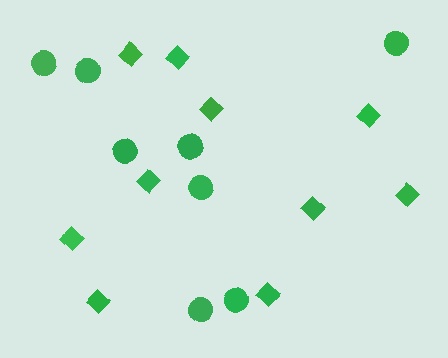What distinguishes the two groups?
There are 2 groups: one group of diamonds (10) and one group of circles (8).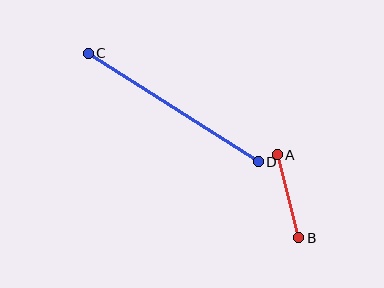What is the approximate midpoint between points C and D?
The midpoint is at approximately (173, 107) pixels.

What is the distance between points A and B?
The distance is approximately 86 pixels.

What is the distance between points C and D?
The distance is approximately 202 pixels.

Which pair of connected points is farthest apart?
Points C and D are farthest apart.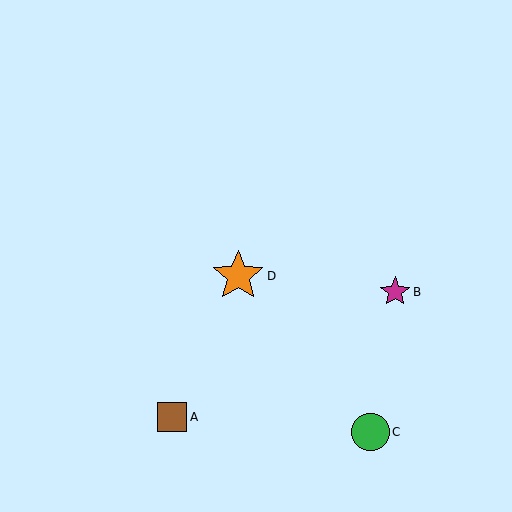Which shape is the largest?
The orange star (labeled D) is the largest.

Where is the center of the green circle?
The center of the green circle is at (371, 432).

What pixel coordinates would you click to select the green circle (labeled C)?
Click at (371, 432) to select the green circle C.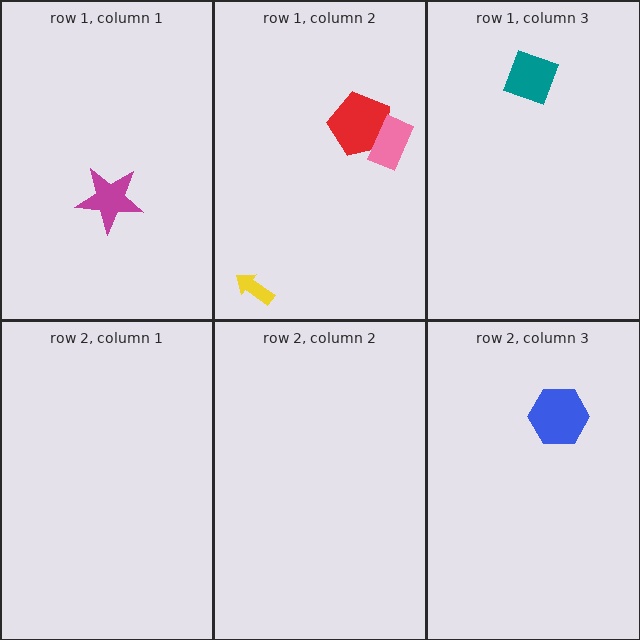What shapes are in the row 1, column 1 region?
The magenta star.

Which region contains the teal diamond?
The row 1, column 3 region.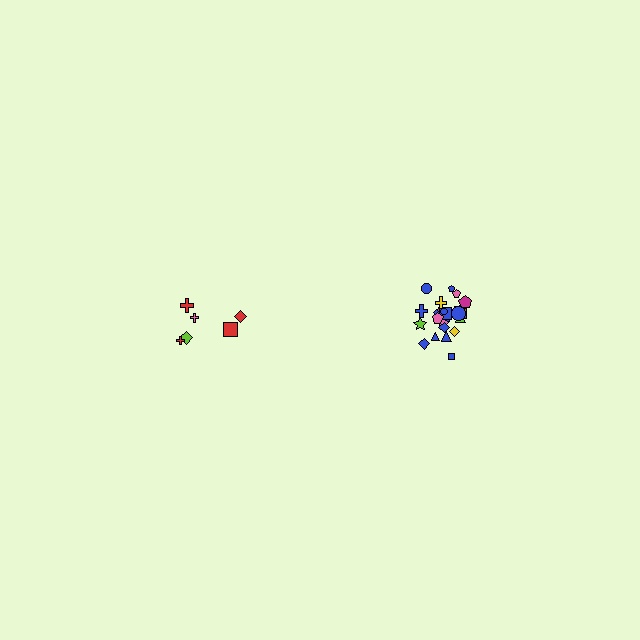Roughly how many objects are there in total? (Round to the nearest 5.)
Roughly 30 objects in total.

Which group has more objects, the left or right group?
The right group.